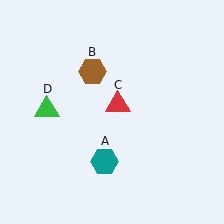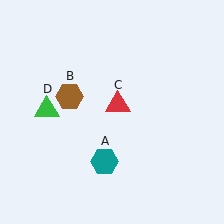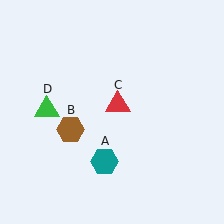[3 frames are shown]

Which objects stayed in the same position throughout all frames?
Teal hexagon (object A) and red triangle (object C) and green triangle (object D) remained stationary.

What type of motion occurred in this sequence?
The brown hexagon (object B) rotated counterclockwise around the center of the scene.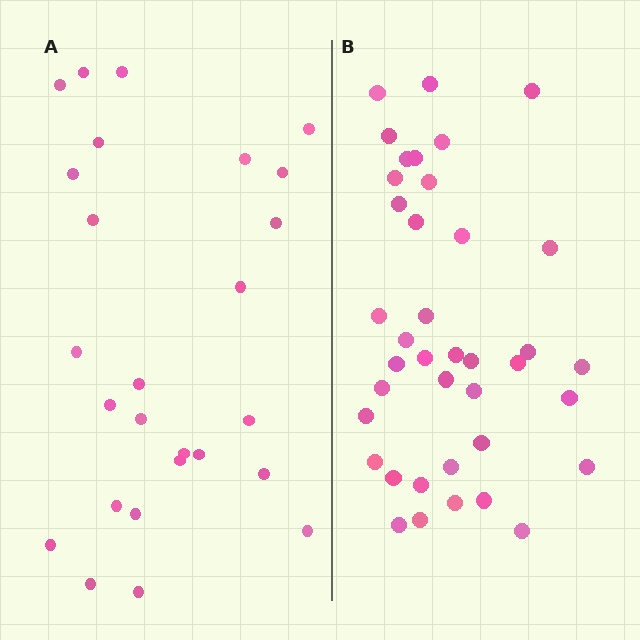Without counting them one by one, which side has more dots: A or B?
Region B (the right region) has more dots.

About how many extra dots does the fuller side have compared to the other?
Region B has approximately 15 more dots than region A.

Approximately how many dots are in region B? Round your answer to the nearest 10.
About 40 dots. (The exact count is 39, which rounds to 40.)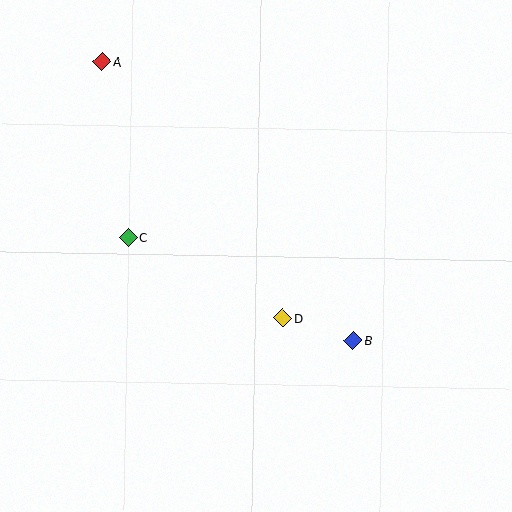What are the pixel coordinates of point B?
Point B is at (353, 341).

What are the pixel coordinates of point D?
Point D is at (282, 318).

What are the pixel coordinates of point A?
Point A is at (102, 62).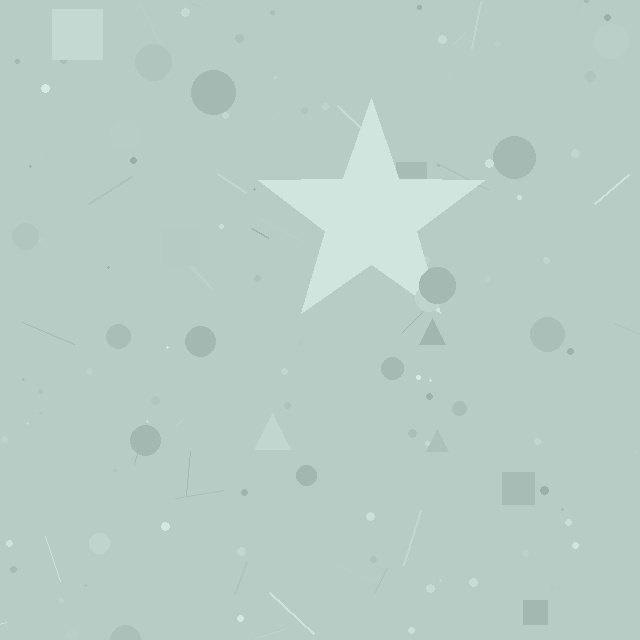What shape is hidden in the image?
A star is hidden in the image.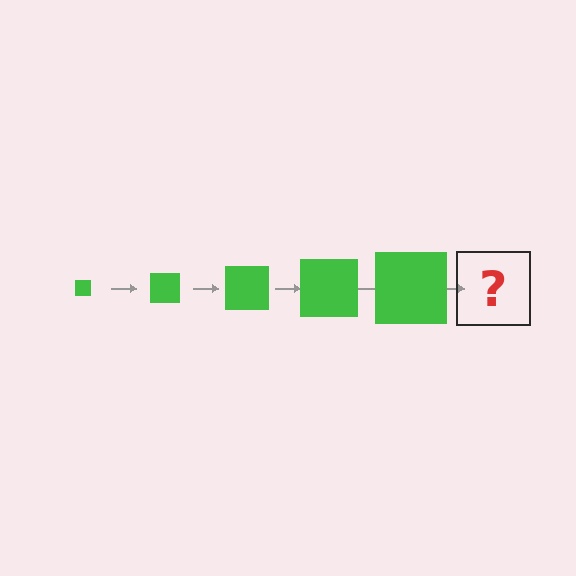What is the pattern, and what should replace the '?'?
The pattern is that the square gets progressively larger each step. The '?' should be a green square, larger than the previous one.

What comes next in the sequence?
The next element should be a green square, larger than the previous one.